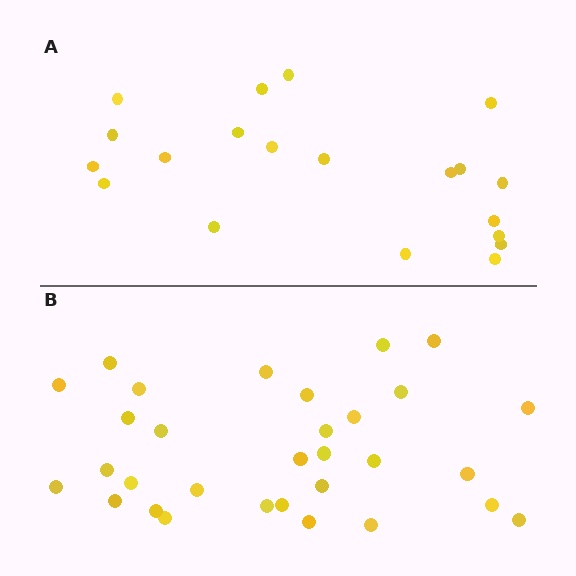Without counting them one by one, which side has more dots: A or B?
Region B (the bottom region) has more dots.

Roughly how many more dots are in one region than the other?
Region B has roughly 12 or so more dots than region A.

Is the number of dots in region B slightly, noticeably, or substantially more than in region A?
Region B has substantially more. The ratio is roughly 1.6 to 1.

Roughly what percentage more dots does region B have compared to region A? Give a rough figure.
About 55% more.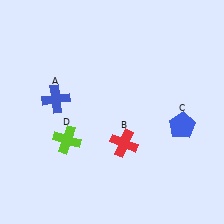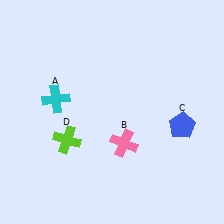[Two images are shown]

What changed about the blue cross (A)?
In Image 1, A is blue. In Image 2, it changed to cyan.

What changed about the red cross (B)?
In Image 1, B is red. In Image 2, it changed to pink.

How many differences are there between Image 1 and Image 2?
There are 2 differences between the two images.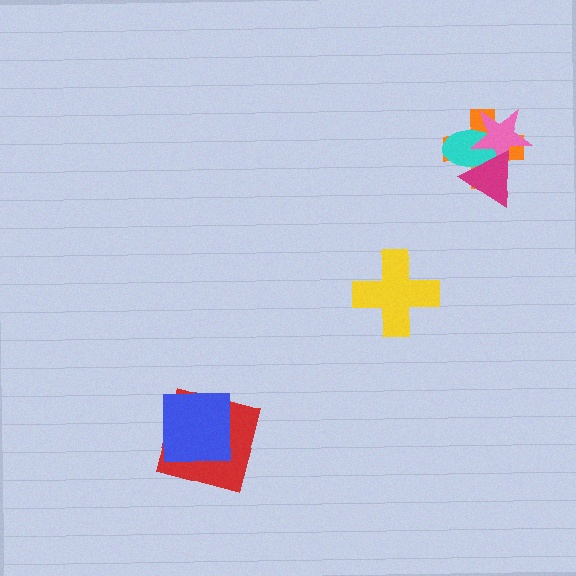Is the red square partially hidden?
Yes, it is partially covered by another shape.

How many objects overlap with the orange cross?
3 objects overlap with the orange cross.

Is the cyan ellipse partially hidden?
Yes, it is partially covered by another shape.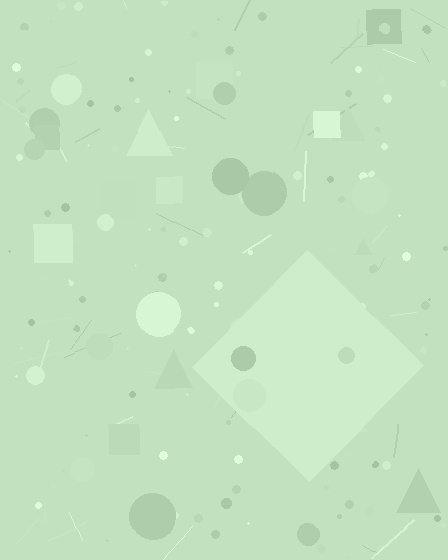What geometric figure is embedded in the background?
A diamond is embedded in the background.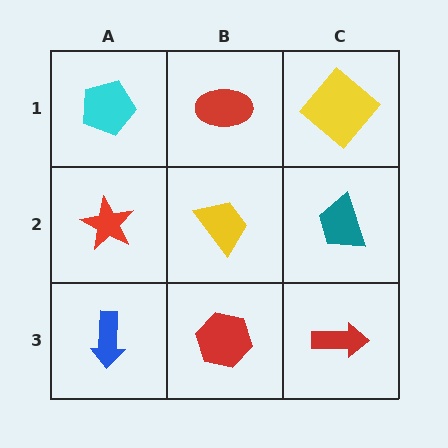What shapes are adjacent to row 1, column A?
A red star (row 2, column A), a red ellipse (row 1, column B).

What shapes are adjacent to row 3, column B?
A yellow trapezoid (row 2, column B), a blue arrow (row 3, column A), a red arrow (row 3, column C).